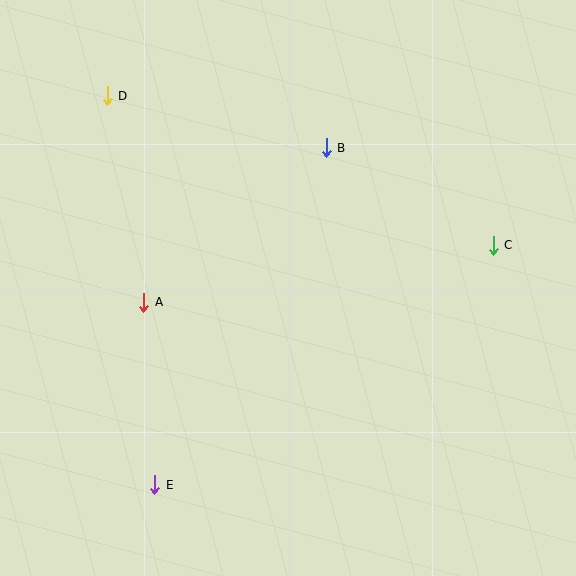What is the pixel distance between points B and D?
The distance between B and D is 225 pixels.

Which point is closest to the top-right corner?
Point C is closest to the top-right corner.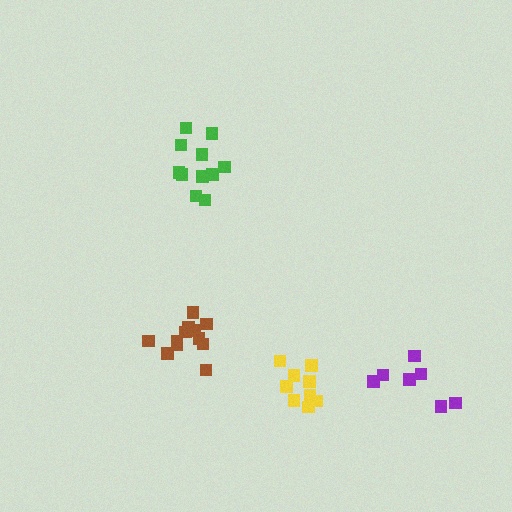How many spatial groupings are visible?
There are 4 spatial groupings.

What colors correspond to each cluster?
The clusters are colored: green, brown, yellow, purple.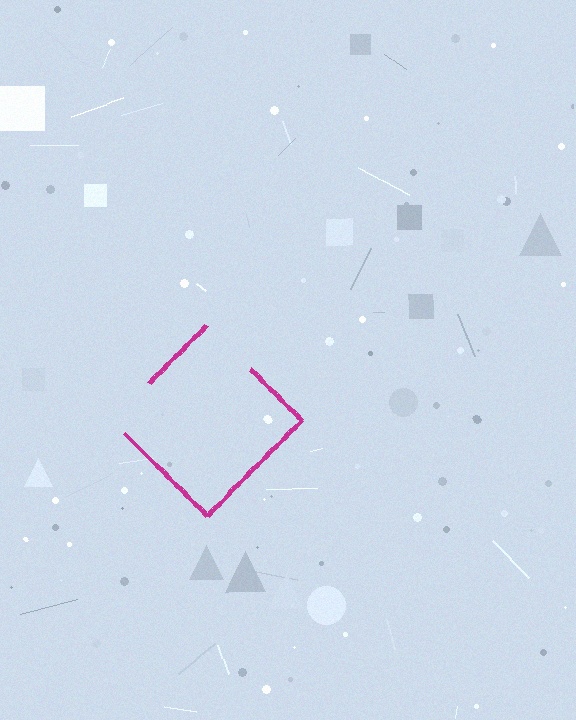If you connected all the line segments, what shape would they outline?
They would outline a diamond.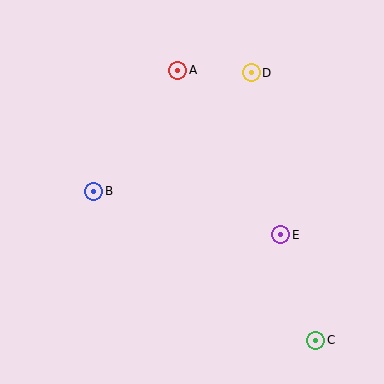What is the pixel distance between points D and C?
The distance between D and C is 275 pixels.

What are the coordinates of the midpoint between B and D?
The midpoint between B and D is at (173, 132).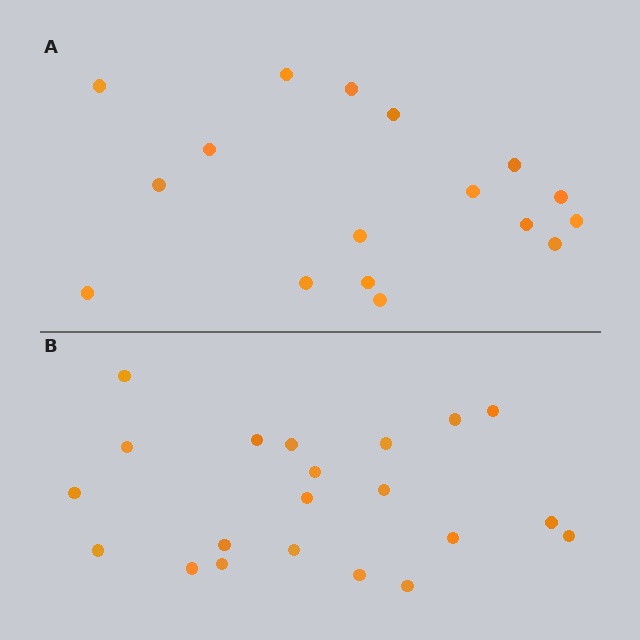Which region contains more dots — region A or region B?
Region B (the bottom region) has more dots.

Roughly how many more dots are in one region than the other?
Region B has about 4 more dots than region A.